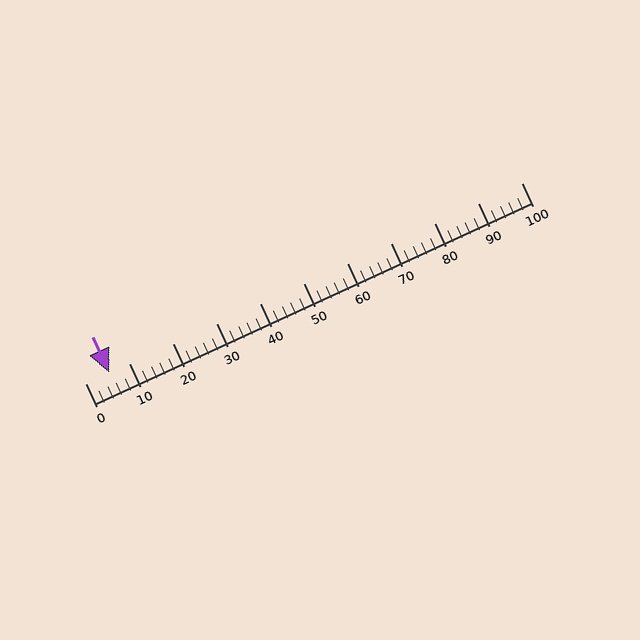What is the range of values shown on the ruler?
The ruler shows values from 0 to 100.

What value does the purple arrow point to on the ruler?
The purple arrow points to approximately 6.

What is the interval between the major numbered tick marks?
The major tick marks are spaced 10 units apart.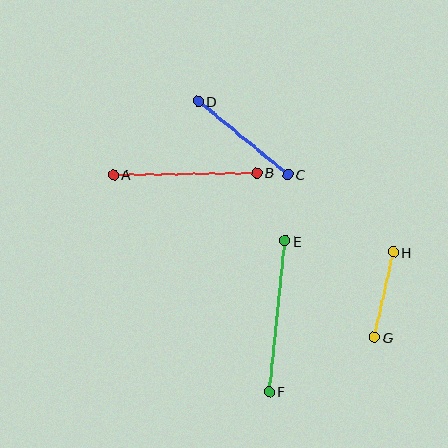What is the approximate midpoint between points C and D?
The midpoint is at approximately (243, 138) pixels.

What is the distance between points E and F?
The distance is approximately 152 pixels.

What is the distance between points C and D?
The distance is approximately 115 pixels.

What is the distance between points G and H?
The distance is approximately 87 pixels.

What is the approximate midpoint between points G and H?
The midpoint is at approximately (384, 295) pixels.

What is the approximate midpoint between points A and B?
The midpoint is at approximately (185, 174) pixels.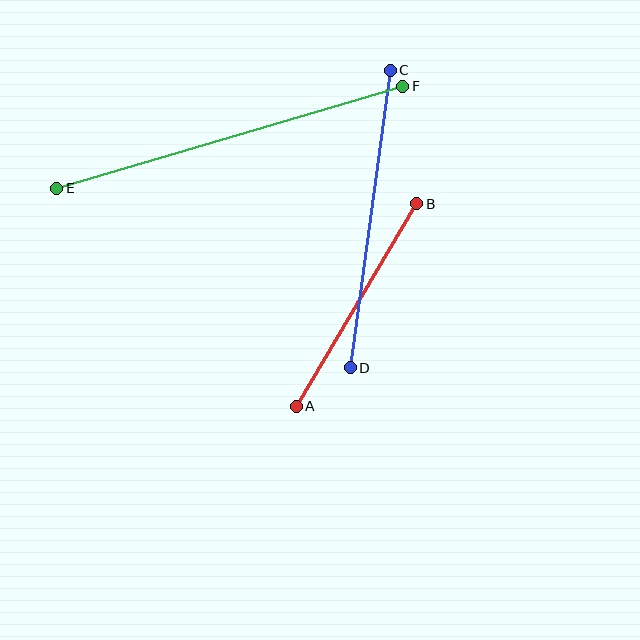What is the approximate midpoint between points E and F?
The midpoint is at approximately (230, 137) pixels.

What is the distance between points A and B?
The distance is approximately 236 pixels.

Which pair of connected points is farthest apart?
Points E and F are farthest apart.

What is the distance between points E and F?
The distance is approximately 361 pixels.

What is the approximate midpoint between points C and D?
The midpoint is at approximately (370, 219) pixels.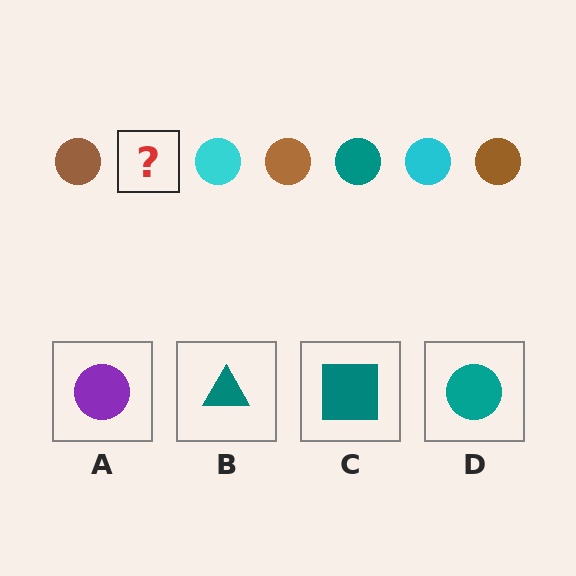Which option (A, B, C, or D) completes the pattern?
D.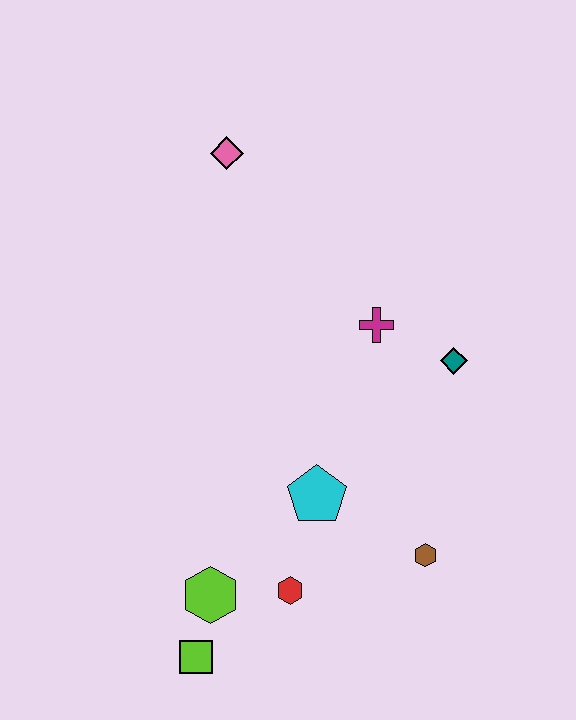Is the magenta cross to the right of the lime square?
Yes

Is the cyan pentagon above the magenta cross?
No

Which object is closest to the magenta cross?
The teal diamond is closest to the magenta cross.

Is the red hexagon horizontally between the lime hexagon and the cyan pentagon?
Yes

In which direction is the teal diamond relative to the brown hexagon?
The teal diamond is above the brown hexagon.